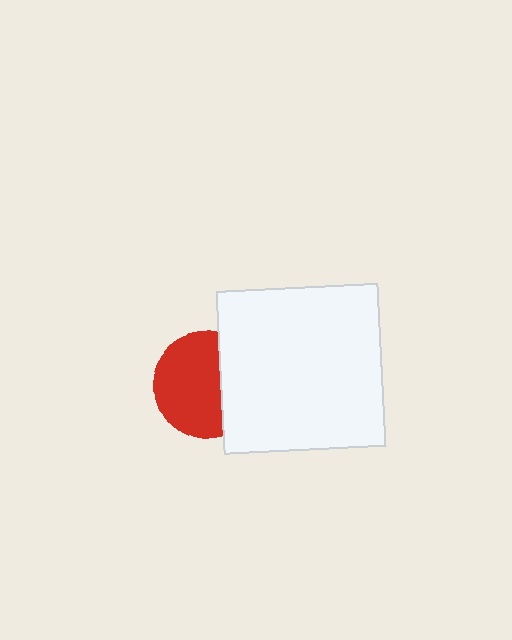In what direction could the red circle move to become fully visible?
The red circle could move left. That would shift it out from behind the white square entirely.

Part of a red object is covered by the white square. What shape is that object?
It is a circle.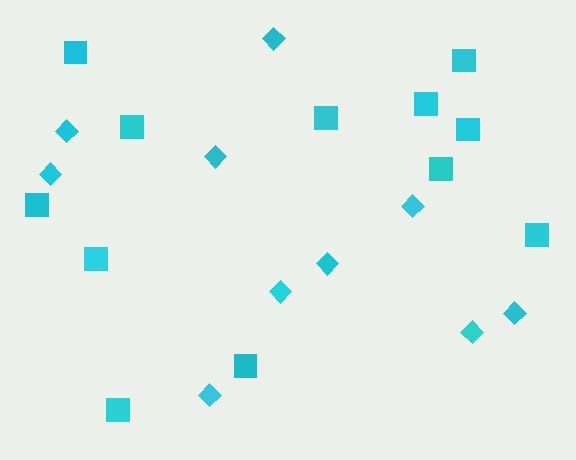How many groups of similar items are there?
There are 2 groups: one group of diamonds (10) and one group of squares (12).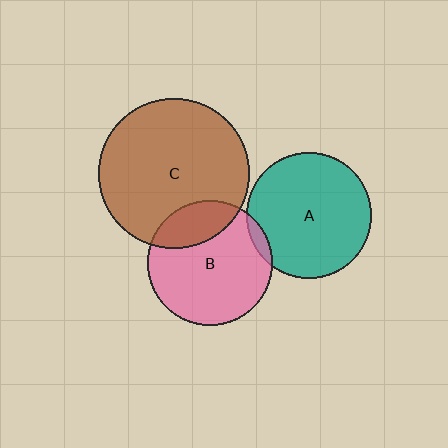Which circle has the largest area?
Circle C (brown).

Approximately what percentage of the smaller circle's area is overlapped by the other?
Approximately 5%.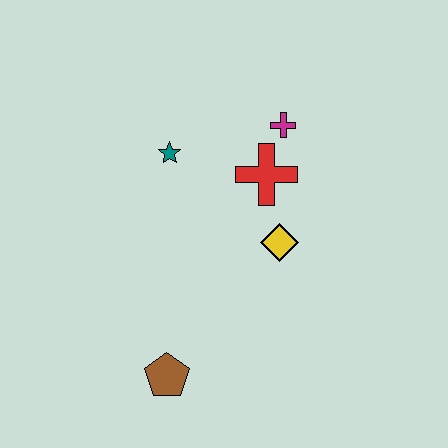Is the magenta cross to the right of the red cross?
Yes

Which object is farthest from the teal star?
The brown pentagon is farthest from the teal star.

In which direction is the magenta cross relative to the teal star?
The magenta cross is to the right of the teal star.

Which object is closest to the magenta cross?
The red cross is closest to the magenta cross.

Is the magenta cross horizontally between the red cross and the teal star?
No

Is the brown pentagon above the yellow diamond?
No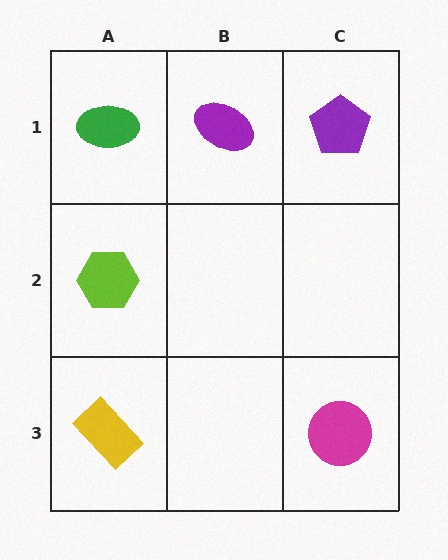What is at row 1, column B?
A purple ellipse.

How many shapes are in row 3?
2 shapes.